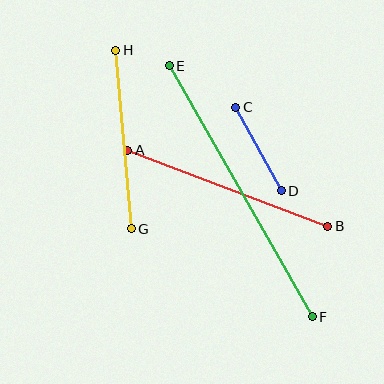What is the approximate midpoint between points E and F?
The midpoint is at approximately (241, 191) pixels.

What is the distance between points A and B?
The distance is approximately 214 pixels.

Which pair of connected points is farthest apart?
Points E and F are farthest apart.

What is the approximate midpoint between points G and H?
The midpoint is at approximately (124, 139) pixels.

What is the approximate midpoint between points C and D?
The midpoint is at approximately (259, 149) pixels.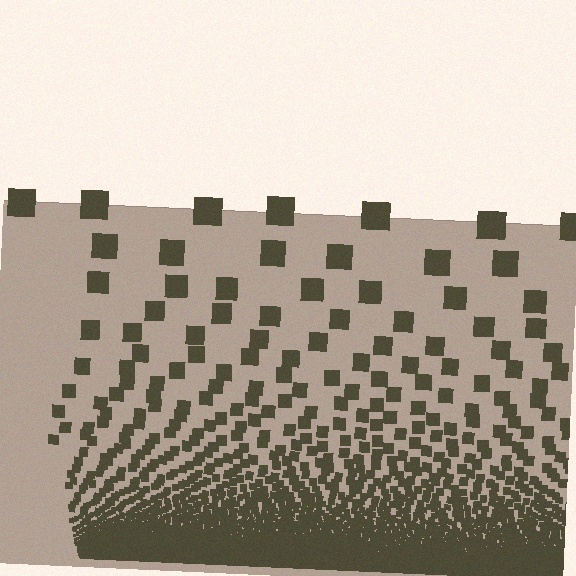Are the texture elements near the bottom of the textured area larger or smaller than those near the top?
Smaller. The gradient is inverted — elements near the bottom are smaller and denser.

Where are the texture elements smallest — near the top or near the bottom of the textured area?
Near the bottom.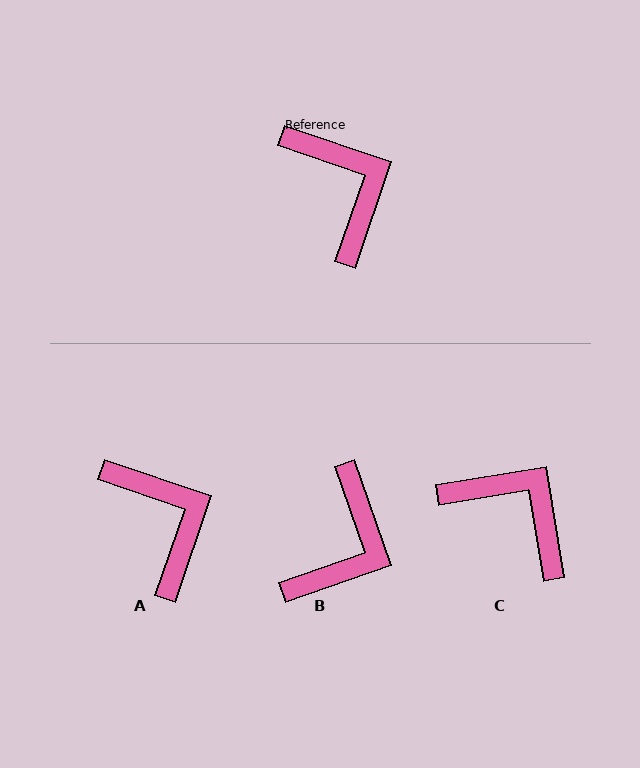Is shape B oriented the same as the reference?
No, it is off by about 52 degrees.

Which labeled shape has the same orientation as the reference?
A.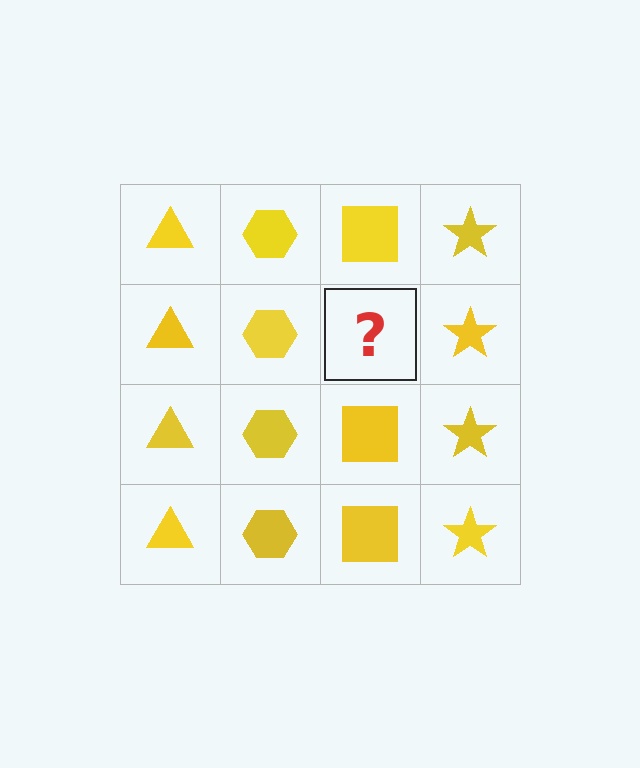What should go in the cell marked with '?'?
The missing cell should contain a yellow square.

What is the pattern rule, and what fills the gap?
The rule is that each column has a consistent shape. The gap should be filled with a yellow square.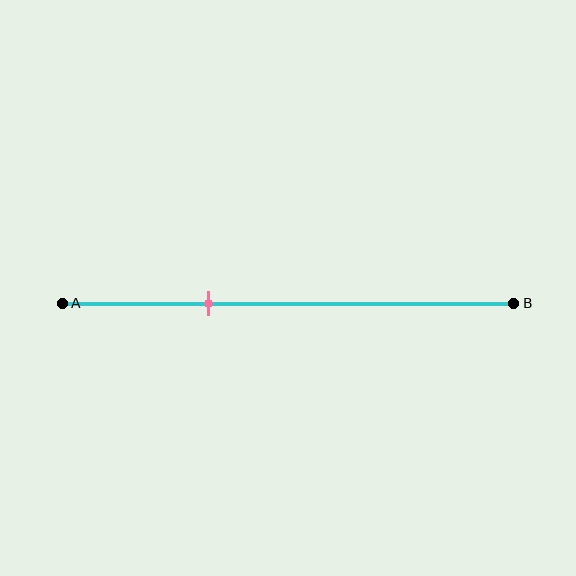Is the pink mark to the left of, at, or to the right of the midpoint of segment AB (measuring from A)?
The pink mark is to the left of the midpoint of segment AB.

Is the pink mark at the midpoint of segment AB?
No, the mark is at about 30% from A, not at the 50% midpoint.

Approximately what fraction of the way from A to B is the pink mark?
The pink mark is approximately 30% of the way from A to B.